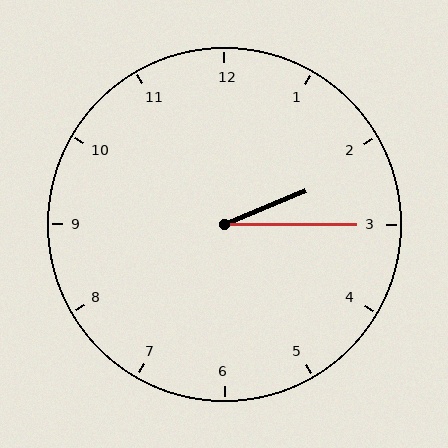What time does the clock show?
2:15.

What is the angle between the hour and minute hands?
Approximately 22 degrees.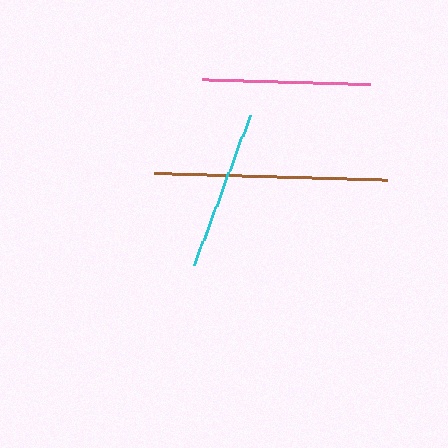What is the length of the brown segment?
The brown segment is approximately 233 pixels long.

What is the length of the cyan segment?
The cyan segment is approximately 161 pixels long.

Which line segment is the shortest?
The cyan line is the shortest at approximately 161 pixels.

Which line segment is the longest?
The brown line is the longest at approximately 233 pixels.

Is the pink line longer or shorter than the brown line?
The brown line is longer than the pink line.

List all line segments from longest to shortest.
From longest to shortest: brown, pink, cyan.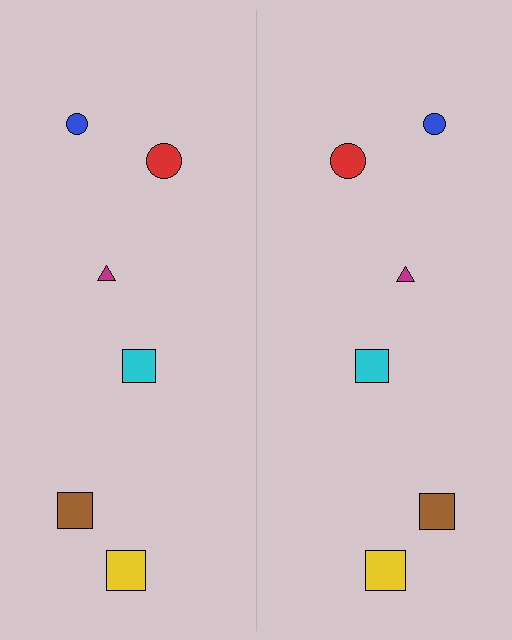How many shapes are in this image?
There are 12 shapes in this image.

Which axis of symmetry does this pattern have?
The pattern has a vertical axis of symmetry running through the center of the image.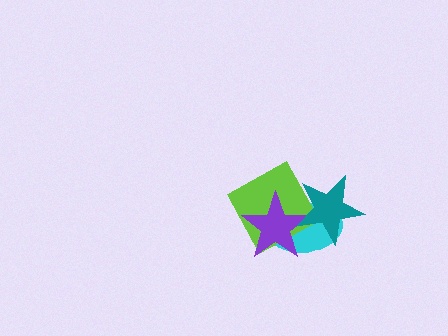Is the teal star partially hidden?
No, no other shape covers it.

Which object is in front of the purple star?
The teal star is in front of the purple star.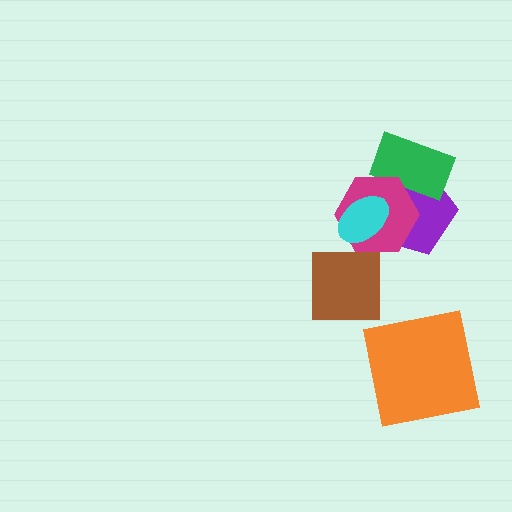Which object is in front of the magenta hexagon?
The cyan ellipse is in front of the magenta hexagon.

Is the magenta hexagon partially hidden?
Yes, it is partially covered by another shape.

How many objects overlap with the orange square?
0 objects overlap with the orange square.